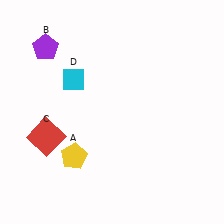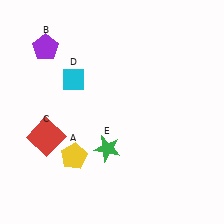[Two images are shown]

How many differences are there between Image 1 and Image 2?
There is 1 difference between the two images.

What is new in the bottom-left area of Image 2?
A green star (E) was added in the bottom-left area of Image 2.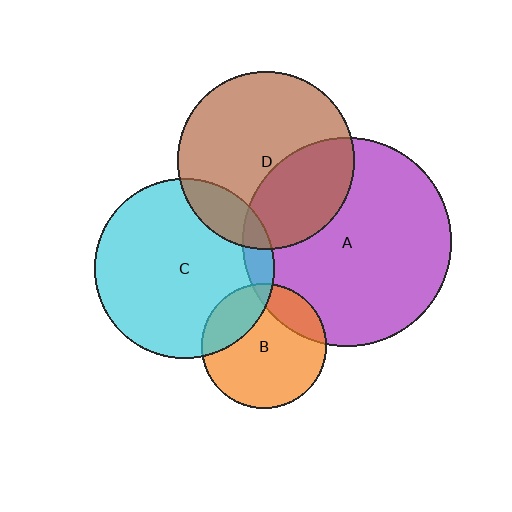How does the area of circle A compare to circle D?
Approximately 1.4 times.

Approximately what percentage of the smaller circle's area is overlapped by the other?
Approximately 10%.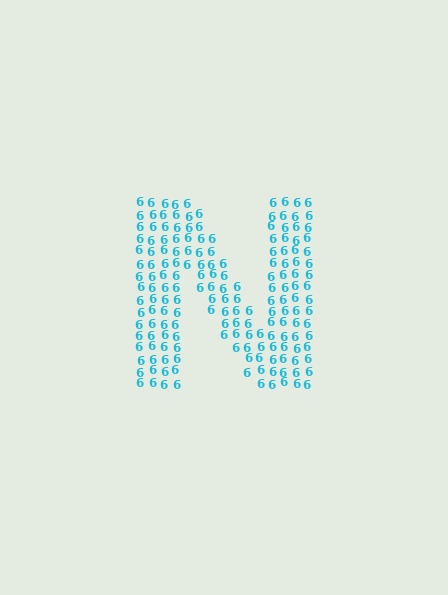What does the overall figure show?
The overall figure shows the letter N.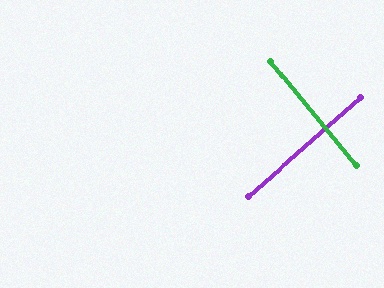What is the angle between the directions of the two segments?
Approximately 89 degrees.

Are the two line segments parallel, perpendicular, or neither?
Perpendicular — they meet at approximately 89°.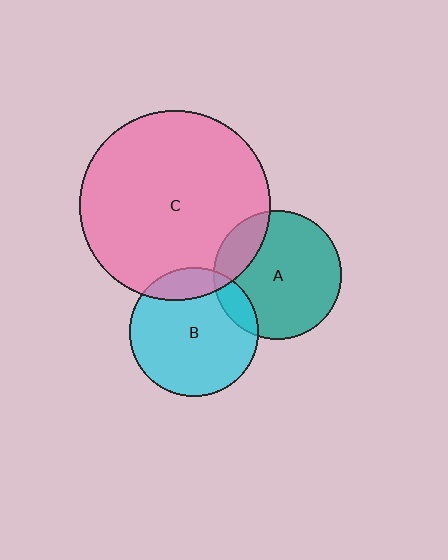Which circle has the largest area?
Circle C (pink).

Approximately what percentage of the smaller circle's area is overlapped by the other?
Approximately 10%.